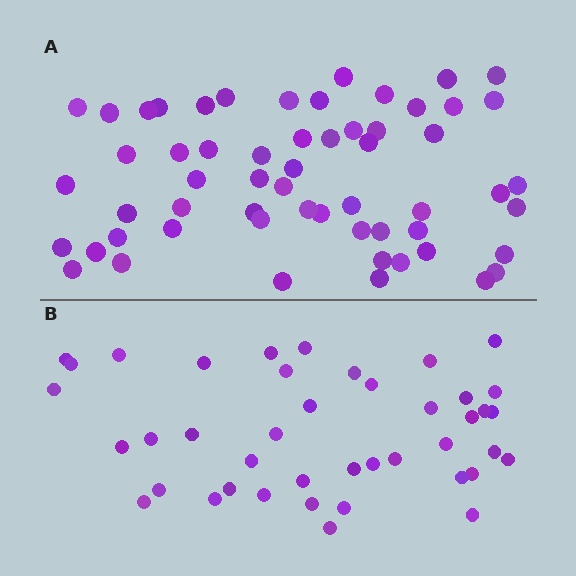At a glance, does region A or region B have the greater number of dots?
Region A (the top region) has more dots.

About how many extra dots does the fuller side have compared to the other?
Region A has approximately 15 more dots than region B.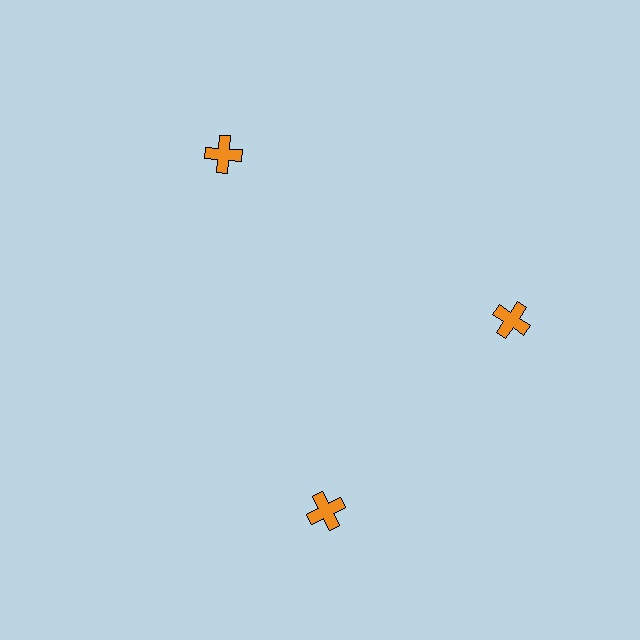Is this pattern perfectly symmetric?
No. The 3 orange crosses are arranged in a ring, but one element near the 7 o'clock position is rotated out of alignment along the ring, breaking the 3-fold rotational symmetry.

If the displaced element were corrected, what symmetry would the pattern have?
It would have 3-fold rotational symmetry — the pattern would map onto itself every 120 degrees.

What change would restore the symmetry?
The symmetry would be restored by rotating it back into even spacing with its neighbors so that all 3 crosses sit at equal angles and equal distance from the center.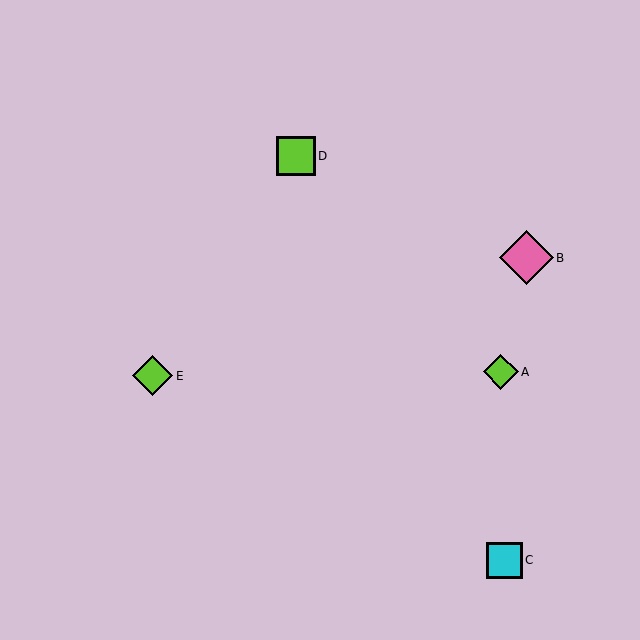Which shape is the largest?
The pink diamond (labeled B) is the largest.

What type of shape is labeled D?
Shape D is a lime square.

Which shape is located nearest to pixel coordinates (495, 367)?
The lime diamond (labeled A) at (501, 372) is nearest to that location.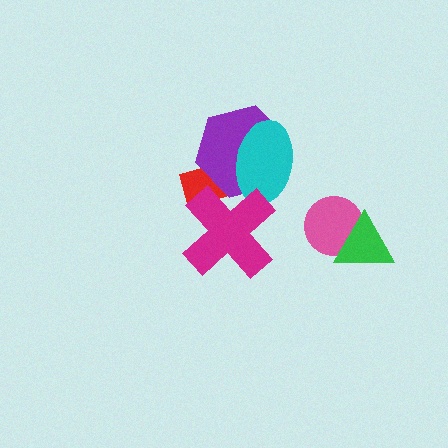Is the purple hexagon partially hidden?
Yes, it is partially covered by another shape.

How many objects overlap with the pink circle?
1 object overlaps with the pink circle.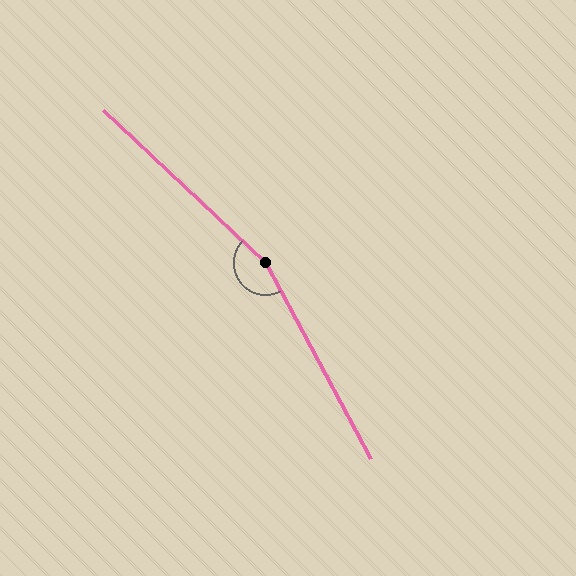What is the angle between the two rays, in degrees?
Approximately 161 degrees.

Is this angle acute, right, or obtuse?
It is obtuse.